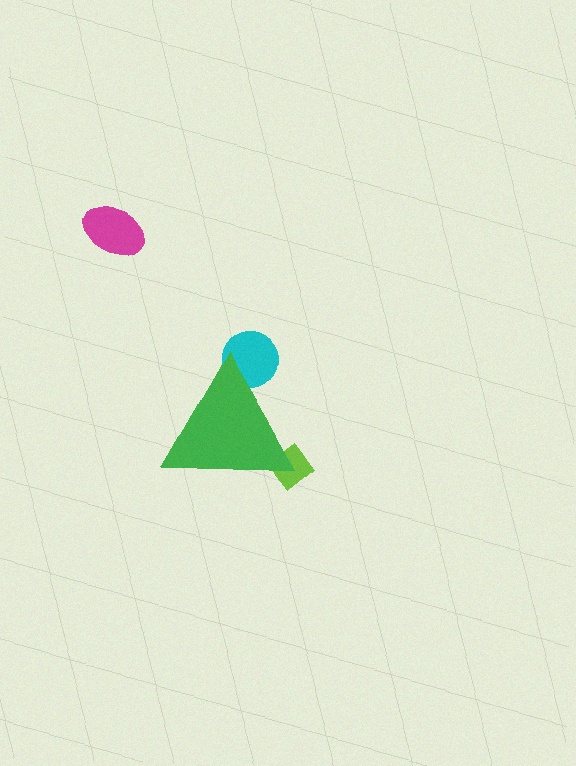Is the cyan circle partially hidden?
Yes, the cyan circle is partially hidden behind the green triangle.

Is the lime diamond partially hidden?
Yes, the lime diamond is partially hidden behind the green triangle.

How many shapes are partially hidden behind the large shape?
2 shapes are partially hidden.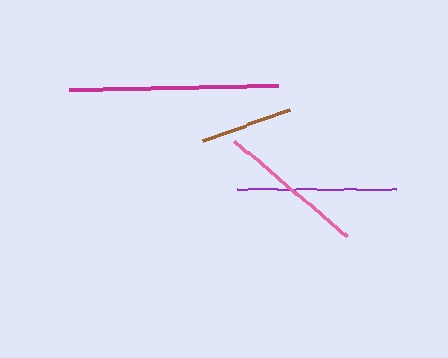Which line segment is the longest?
The magenta line is the longest at approximately 209 pixels.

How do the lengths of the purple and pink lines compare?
The purple and pink lines are approximately the same length.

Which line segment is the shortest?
The brown line is the shortest at approximately 92 pixels.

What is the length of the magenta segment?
The magenta segment is approximately 209 pixels long.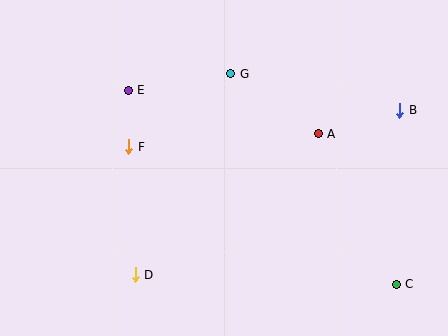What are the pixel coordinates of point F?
Point F is at (129, 147).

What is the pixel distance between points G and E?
The distance between G and E is 104 pixels.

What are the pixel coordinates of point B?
Point B is at (400, 110).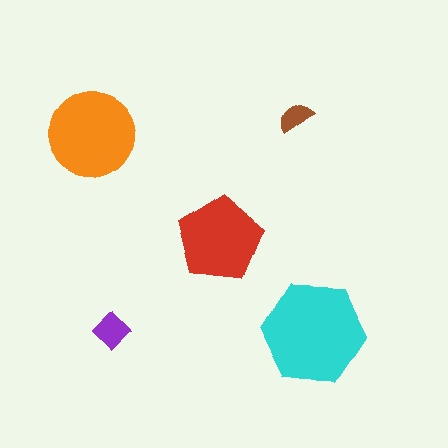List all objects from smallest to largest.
The brown semicircle, the purple diamond, the red pentagon, the orange circle, the cyan hexagon.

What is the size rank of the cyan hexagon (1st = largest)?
1st.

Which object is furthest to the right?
The cyan hexagon is rightmost.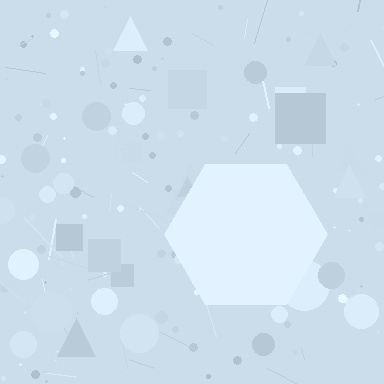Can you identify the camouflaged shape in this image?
The camouflaged shape is a hexagon.